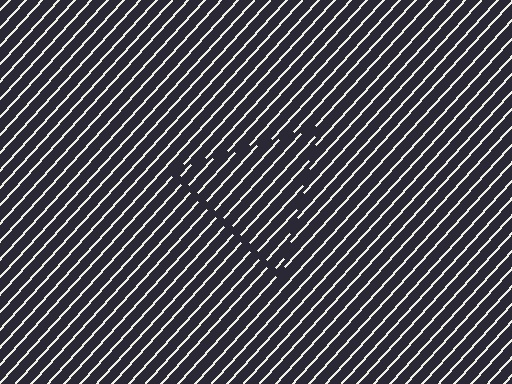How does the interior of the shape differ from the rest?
The interior of the shape contains the same grating, shifted by half a period — the contour is defined by the phase discontinuity where line-ends from the inner and outer gratings abut.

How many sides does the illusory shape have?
3 sides — the line-ends trace a triangle.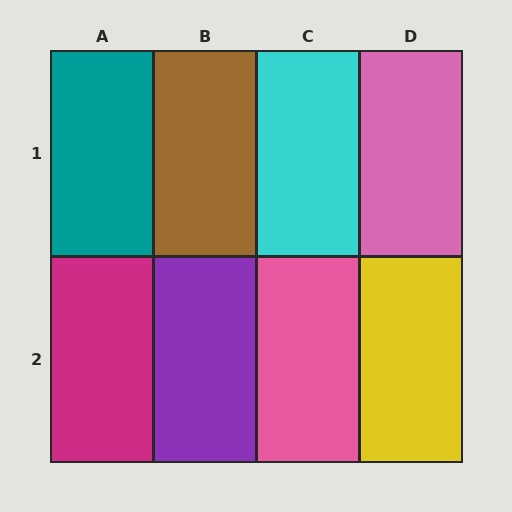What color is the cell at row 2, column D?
Yellow.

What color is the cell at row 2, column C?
Pink.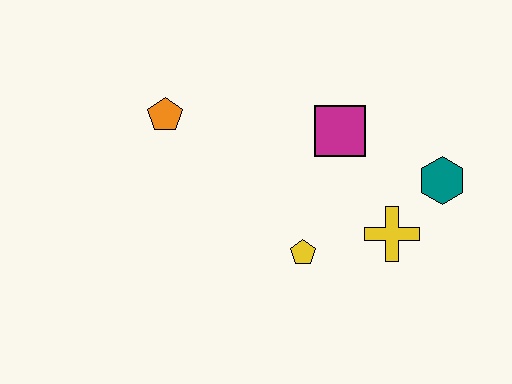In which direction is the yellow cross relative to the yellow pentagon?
The yellow cross is to the right of the yellow pentagon.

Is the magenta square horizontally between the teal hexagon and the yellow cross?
No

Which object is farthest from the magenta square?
The orange pentagon is farthest from the magenta square.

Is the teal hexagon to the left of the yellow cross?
No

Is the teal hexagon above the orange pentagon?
No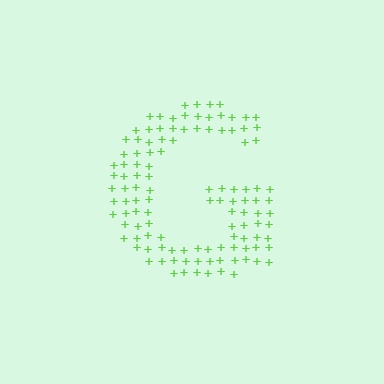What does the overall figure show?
The overall figure shows the letter G.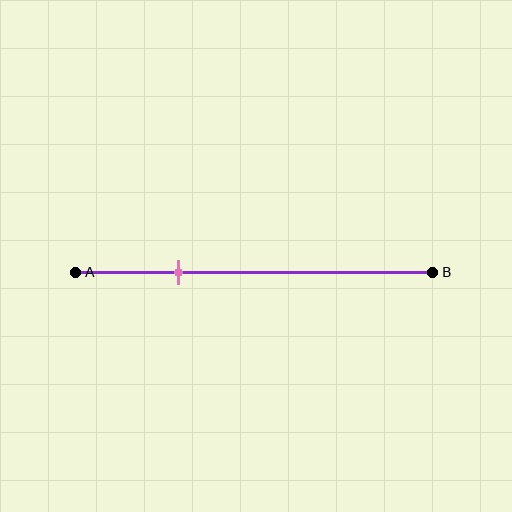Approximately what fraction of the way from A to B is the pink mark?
The pink mark is approximately 30% of the way from A to B.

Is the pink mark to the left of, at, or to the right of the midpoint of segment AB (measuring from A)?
The pink mark is to the left of the midpoint of segment AB.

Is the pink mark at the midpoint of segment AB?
No, the mark is at about 30% from A, not at the 50% midpoint.